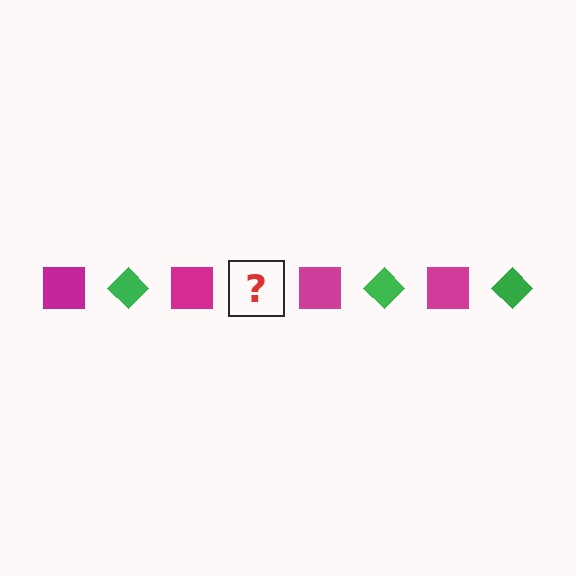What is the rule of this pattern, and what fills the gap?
The rule is that the pattern alternates between magenta square and green diamond. The gap should be filled with a green diamond.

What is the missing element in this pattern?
The missing element is a green diamond.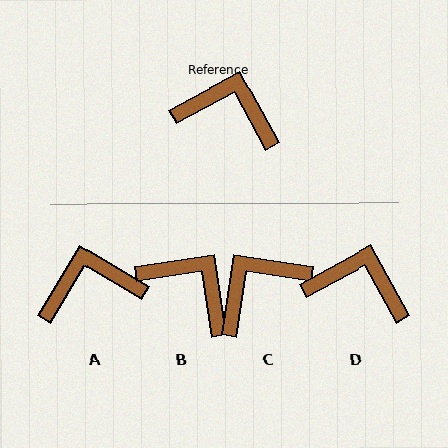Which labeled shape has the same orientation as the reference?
D.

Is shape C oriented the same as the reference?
No, it is off by about 53 degrees.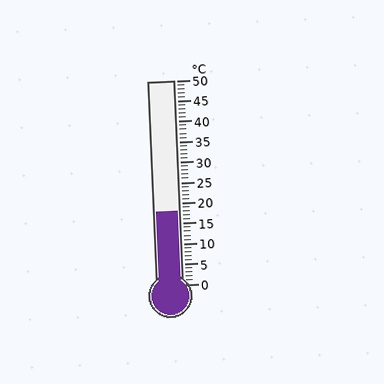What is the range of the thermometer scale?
The thermometer scale ranges from 0°C to 50°C.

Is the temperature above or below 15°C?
The temperature is above 15°C.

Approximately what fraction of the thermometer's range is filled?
The thermometer is filled to approximately 35% of its range.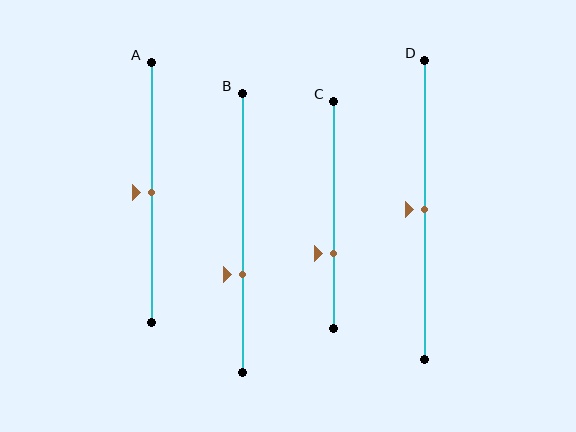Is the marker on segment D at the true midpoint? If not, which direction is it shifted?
Yes, the marker on segment D is at the true midpoint.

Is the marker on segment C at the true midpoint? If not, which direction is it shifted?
No, the marker on segment C is shifted downward by about 17% of the segment length.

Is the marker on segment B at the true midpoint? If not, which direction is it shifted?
No, the marker on segment B is shifted downward by about 15% of the segment length.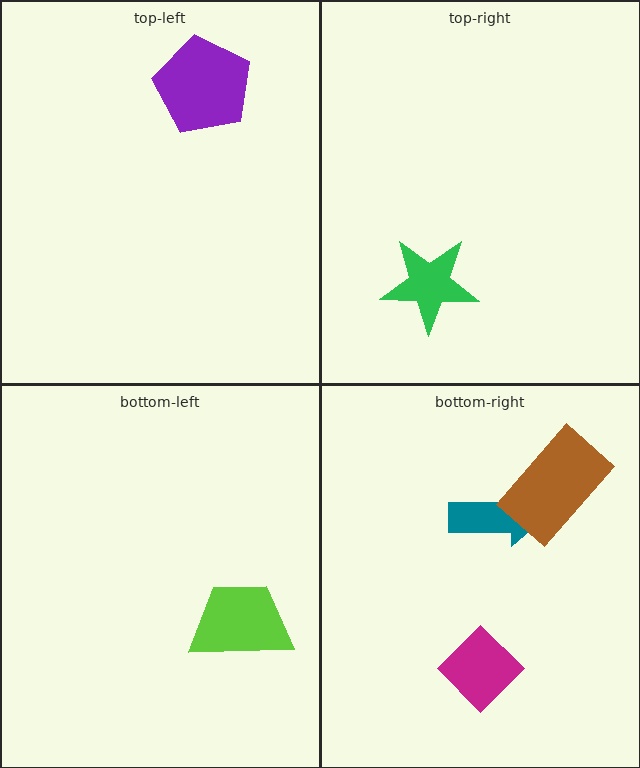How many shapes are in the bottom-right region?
3.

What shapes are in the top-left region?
The purple pentagon.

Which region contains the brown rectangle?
The bottom-right region.